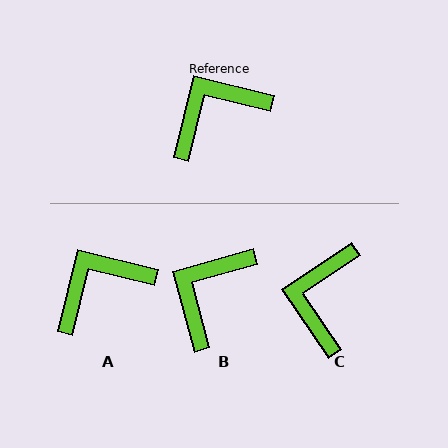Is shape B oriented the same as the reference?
No, it is off by about 29 degrees.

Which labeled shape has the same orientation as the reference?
A.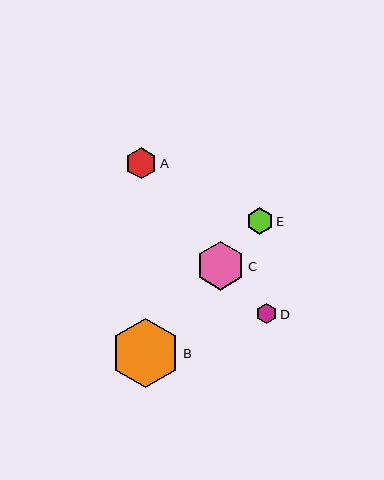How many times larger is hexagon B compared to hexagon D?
Hexagon B is approximately 3.3 times the size of hexagon D.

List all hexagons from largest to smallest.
From largest to smallest: B, C, A, E, D.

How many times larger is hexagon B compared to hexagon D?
Hexagon B is approximately 3.3 times the size of hexagon D.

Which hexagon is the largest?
Hexagon B is the largest with a size of approximately 69 pixels.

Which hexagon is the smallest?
Hexagon D is the smallest with a size of approximately 21 pixels.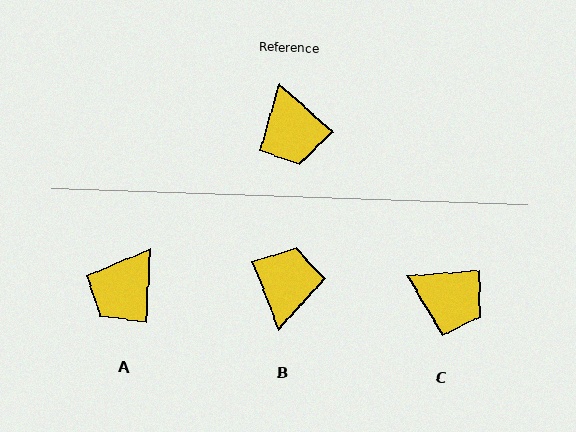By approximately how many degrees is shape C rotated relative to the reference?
Approximately 47 degrees counter-clockwise.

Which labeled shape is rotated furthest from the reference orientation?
B, about 153 degrees away.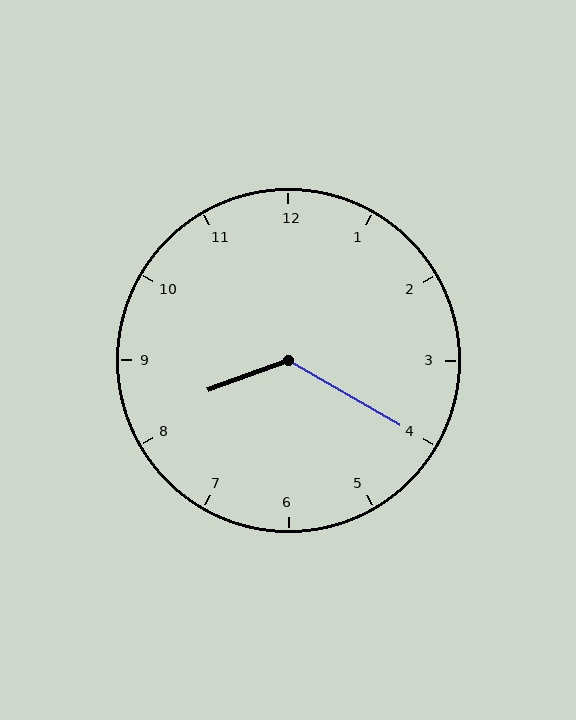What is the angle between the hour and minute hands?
Approximately 130 degrees.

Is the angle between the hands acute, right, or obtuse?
It is obtuse.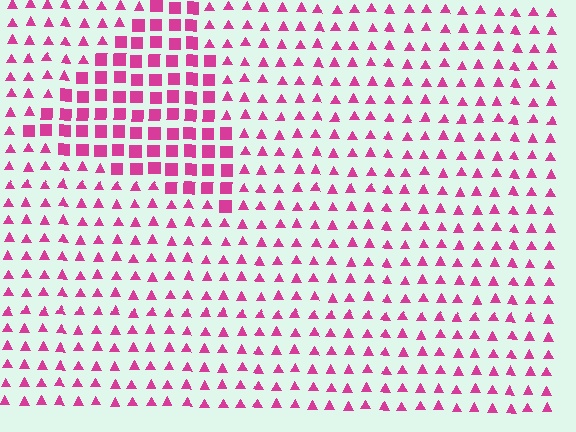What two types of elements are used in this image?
The image uses squares inside the triangle region and triangles outside it.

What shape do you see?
I see a triangle.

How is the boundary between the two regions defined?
The boundary is defined by a change in element shape: squares inside vs. triangles outside. All elements share the same color and spacing.